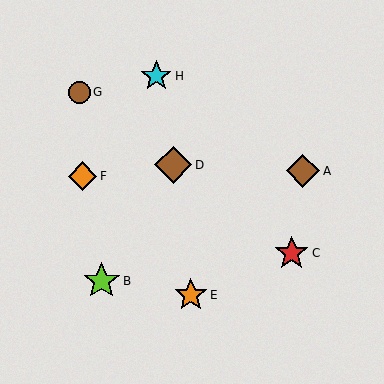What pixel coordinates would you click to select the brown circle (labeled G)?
Click at (80, 92) to select the brown circle G.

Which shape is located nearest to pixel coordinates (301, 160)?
The brown diamond (labeled A) at (303, 171) is nearest to that location.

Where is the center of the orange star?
The center of the orange star is at (191, 295).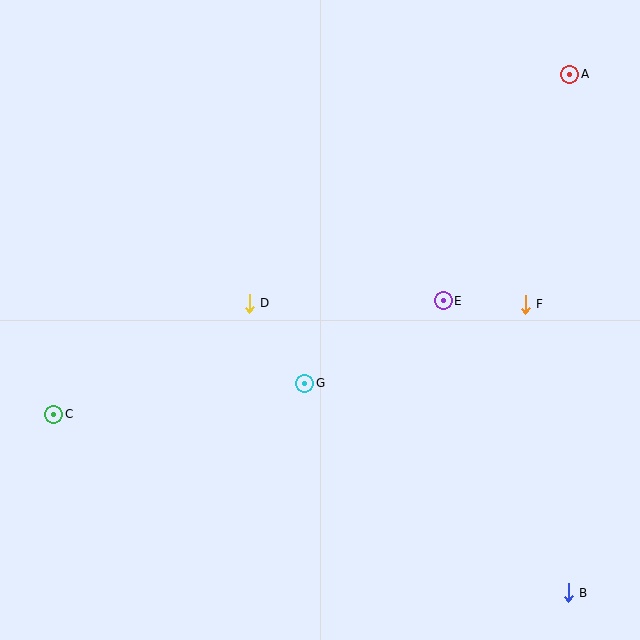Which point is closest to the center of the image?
Point G at (305, 383) is closest to the center.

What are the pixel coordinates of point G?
Point G is at (305, 383).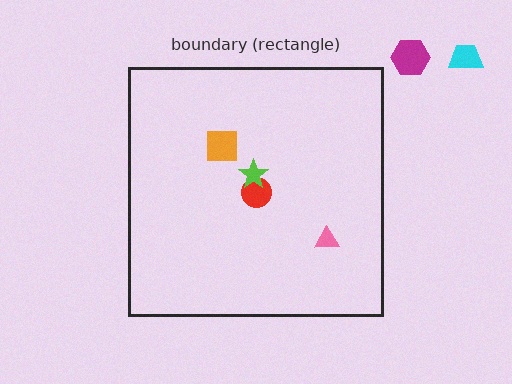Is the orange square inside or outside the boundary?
Inside.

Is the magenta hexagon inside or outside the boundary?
Outside.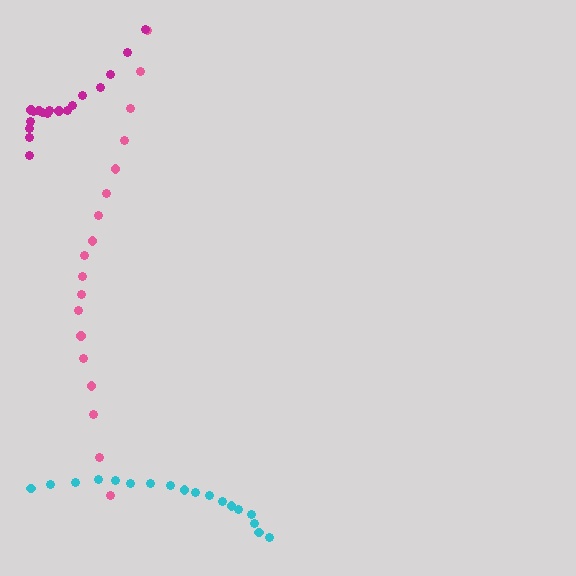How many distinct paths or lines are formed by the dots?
There are 3 distinct paths.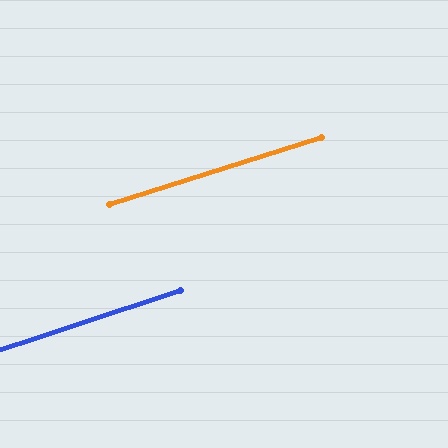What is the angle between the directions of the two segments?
Approximately 1 degree.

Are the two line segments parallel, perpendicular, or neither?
Parallel — their directions differ by only 0.6°.